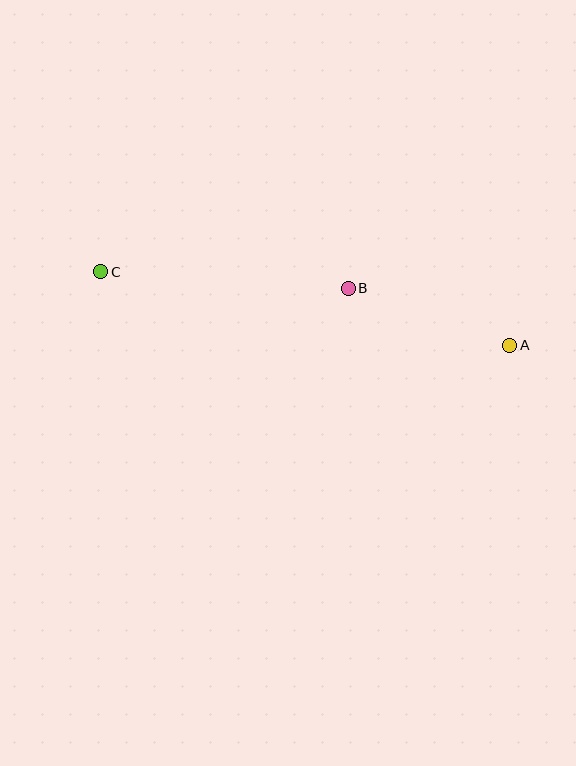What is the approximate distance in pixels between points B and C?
The distance between B and C is approximately 248 pixels.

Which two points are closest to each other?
Points A and B are closest to each other.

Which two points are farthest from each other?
Points A and C are farthest from each other.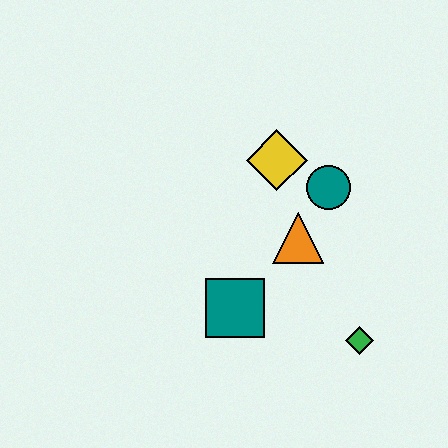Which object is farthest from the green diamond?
The yellow diamond is farthest from the green diamond.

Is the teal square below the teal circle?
Yes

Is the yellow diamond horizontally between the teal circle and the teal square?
Yes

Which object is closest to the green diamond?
The orange triangle is closest to the green diamond.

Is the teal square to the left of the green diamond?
Yes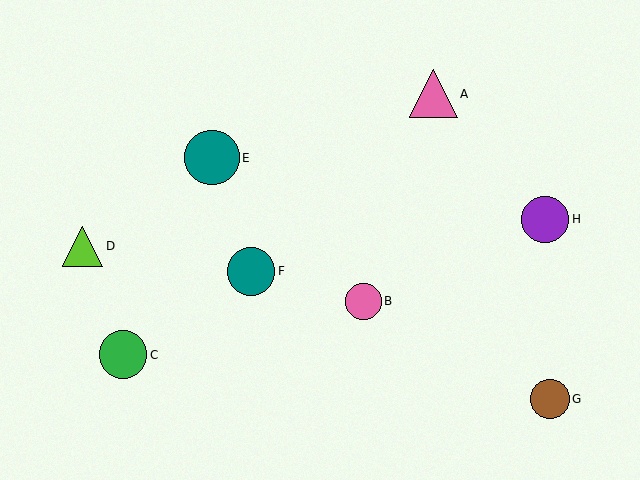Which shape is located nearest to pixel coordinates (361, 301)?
The pink circle (labeled B) at (363, 301) is nearest to that location.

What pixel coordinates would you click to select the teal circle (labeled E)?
Click at (212, 158) to select the teal circle E.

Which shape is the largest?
The teal circle (labeled E) is the largest.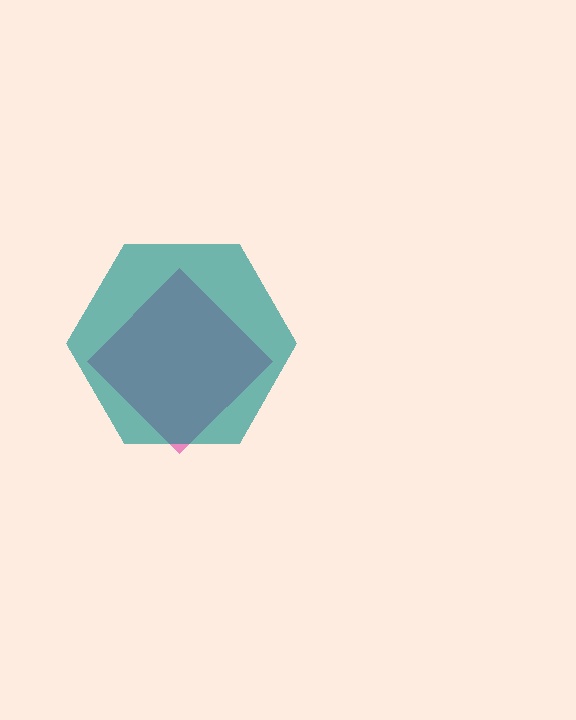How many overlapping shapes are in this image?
There are 2 overlapping shapes in the image.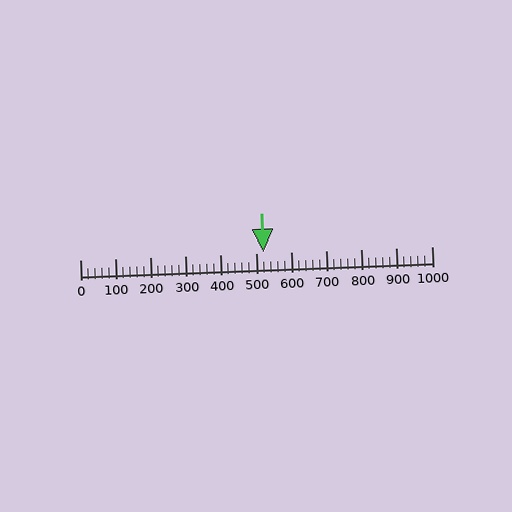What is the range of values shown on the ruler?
The ruler shows values from 0 to 1000.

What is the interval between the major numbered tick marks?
The major tick marks are spaced 100 units apart.